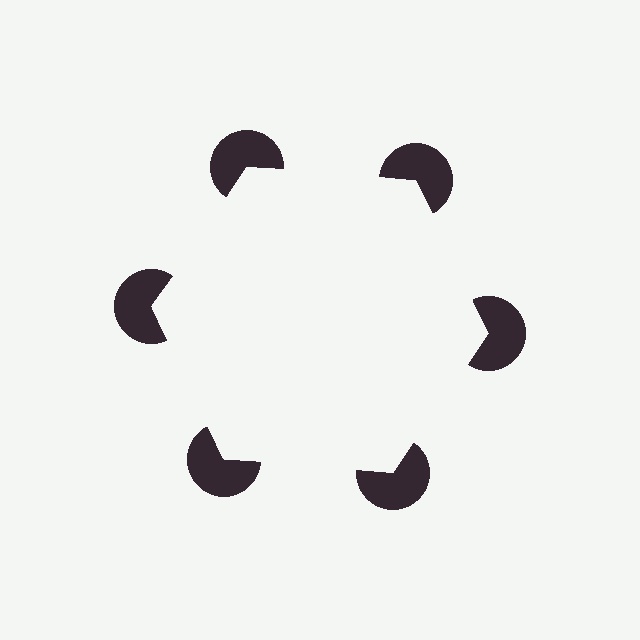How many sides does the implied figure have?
6 sides.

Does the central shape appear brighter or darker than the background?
It typically appears slightly brighter than the background, even though no actual brightness change is drawn.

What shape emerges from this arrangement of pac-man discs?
An illusory hexagon — its edges are inferred from the aligned wedge cuts in the pac-man discs, not physically drawn.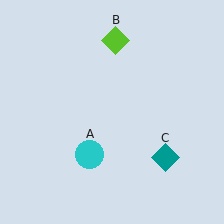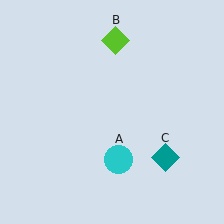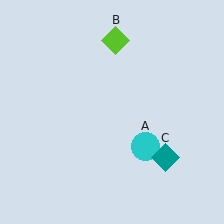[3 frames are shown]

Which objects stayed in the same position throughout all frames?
Lime diamond (object B) and teal diamond (object C) remained stationary.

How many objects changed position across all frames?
1 object changed position: cyan circle (object A).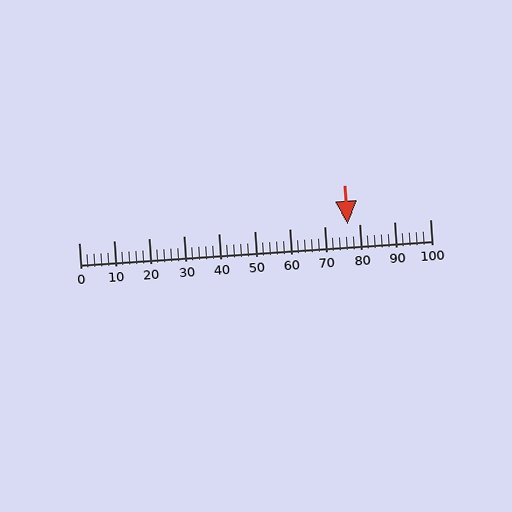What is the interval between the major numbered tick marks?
The major tick marks are spaced 10 units apart.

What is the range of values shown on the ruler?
The ruler shows values from 0 to 100.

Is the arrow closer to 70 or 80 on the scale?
The arrow is closer to 80.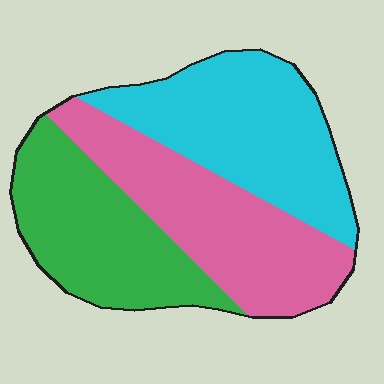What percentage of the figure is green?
Green takes up about one third (1/3) of the figure.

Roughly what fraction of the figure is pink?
Pink covers around 35% of the figure.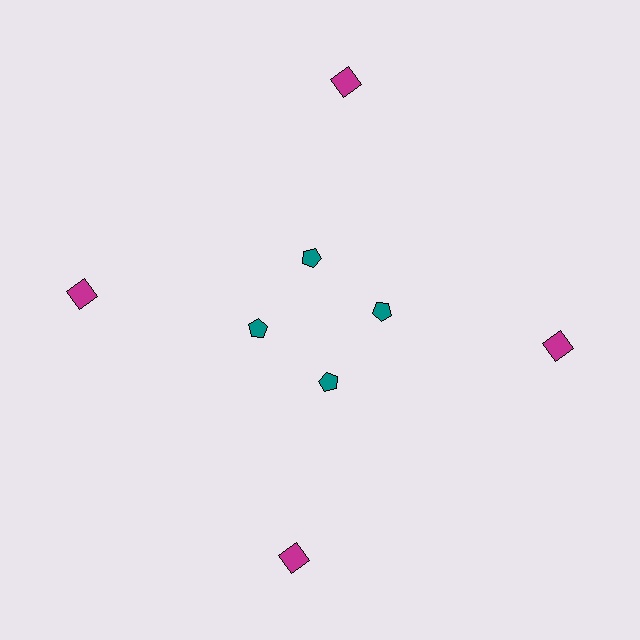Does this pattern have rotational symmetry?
Yes, this pattern has 4-fold rotational symmetry. It looks the same after rotating 90 degrees around the center.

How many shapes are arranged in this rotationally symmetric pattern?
There are 8 shapes, arranged in 4 groups of 2.